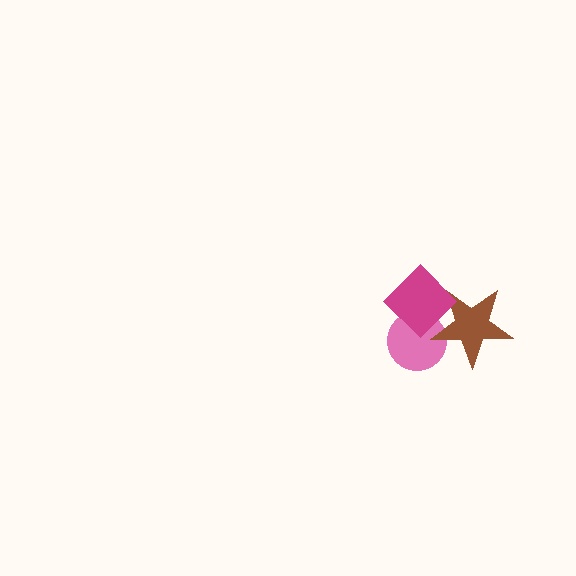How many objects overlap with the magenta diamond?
2 objects overlap with the magenta diamond.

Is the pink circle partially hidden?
Yes, it is partially covered by another shape.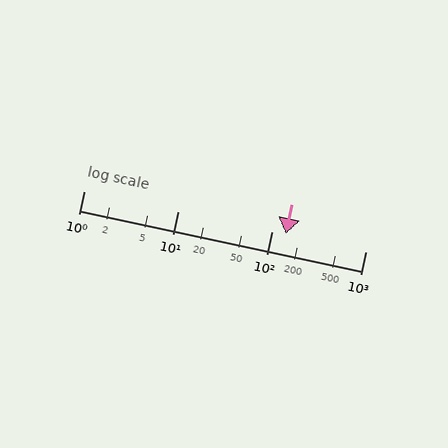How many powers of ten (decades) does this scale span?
The scale spans 3 decades, from 1 to 1000.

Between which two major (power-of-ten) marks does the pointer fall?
The pointer is between 100 and 1000.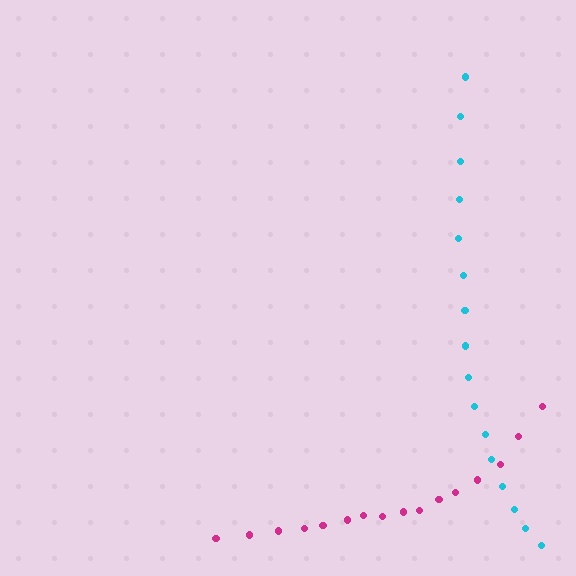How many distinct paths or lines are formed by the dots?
There are 2 distinct paths.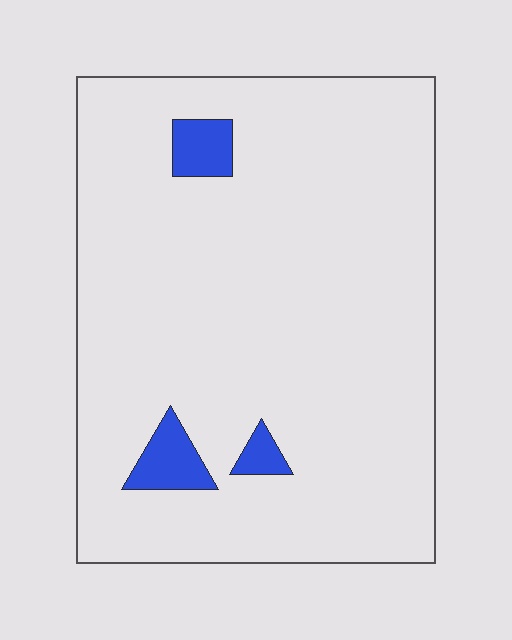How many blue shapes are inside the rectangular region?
3.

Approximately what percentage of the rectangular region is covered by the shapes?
Approximately 5%.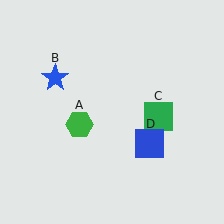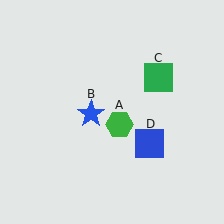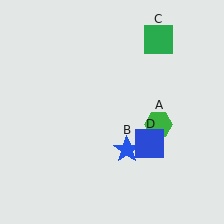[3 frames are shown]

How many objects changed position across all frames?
3 objects changed position: green hexagon (object A), blue star (object B), green square (object C).